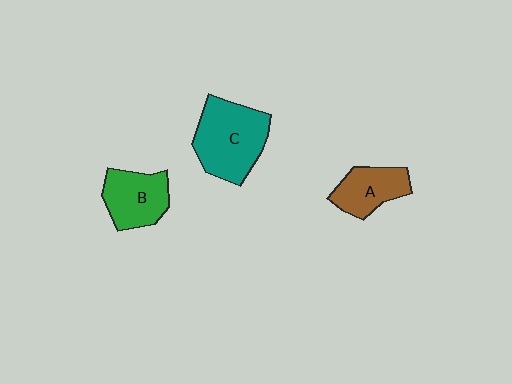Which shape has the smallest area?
Shape A (brown).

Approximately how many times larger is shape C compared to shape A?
Approximately 1.7 times.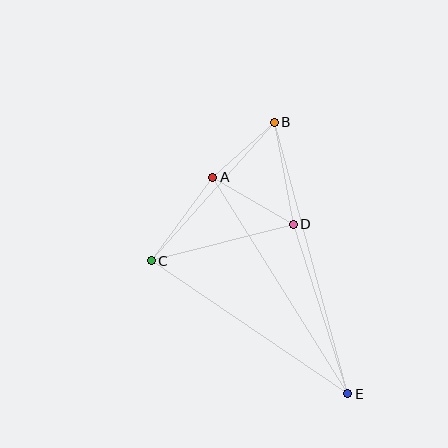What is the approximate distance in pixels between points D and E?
The distance between D and E is approximately 178 pixels.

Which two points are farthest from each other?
Points B and E are farthest from each other.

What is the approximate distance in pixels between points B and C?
The distance between B and C is approximately 185 pixels.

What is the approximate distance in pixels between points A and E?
The distance between A and E is approximately 255 pixels.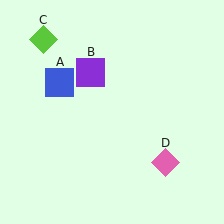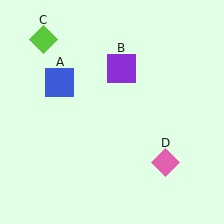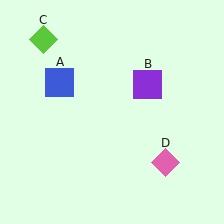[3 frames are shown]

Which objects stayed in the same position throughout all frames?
Blue square (object A) and lime diamond (object C) and pink diamond (object D) remained stationary.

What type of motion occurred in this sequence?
The purple square (object B) rotated clockwise around the center of the scene.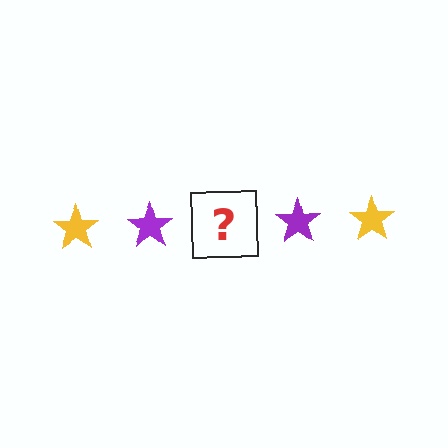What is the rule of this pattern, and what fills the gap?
The rule is that the pattern cycles through yellow, purple stars. The gap should be filled with a yellow star.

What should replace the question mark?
The question mark should be replaced with a yellow star.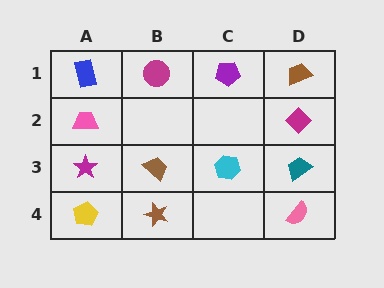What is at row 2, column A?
A pink trapezoid.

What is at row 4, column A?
A yellow pentagon.